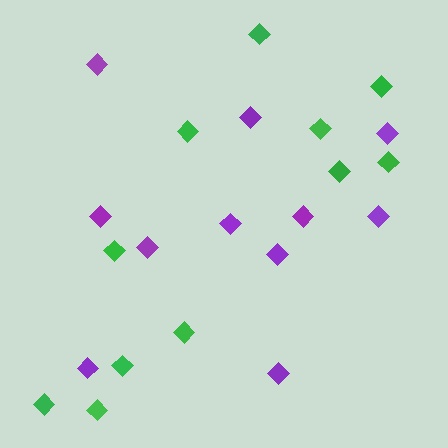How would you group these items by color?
There are 2 groups: one group of green diamonds (11) and one group of purple diamonds (11).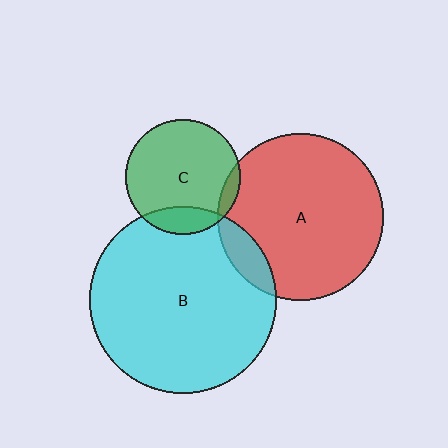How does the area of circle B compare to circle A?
Approximately 1.3 times.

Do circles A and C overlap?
Yes.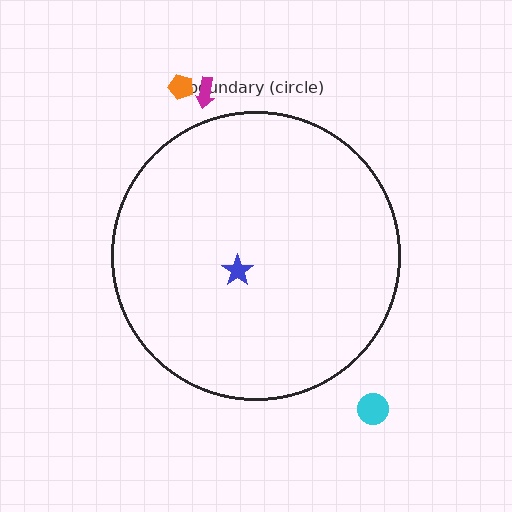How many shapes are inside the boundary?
1 inside, 3 outside.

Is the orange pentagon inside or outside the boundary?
Outside.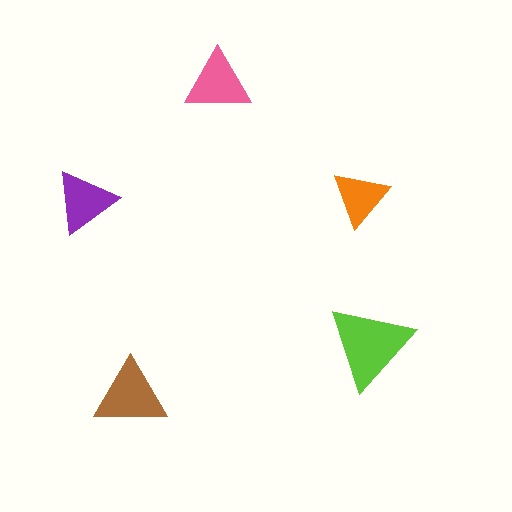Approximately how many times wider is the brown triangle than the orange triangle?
About 1.5 times wider.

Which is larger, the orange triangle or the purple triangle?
The purple one.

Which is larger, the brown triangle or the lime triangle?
The lime one.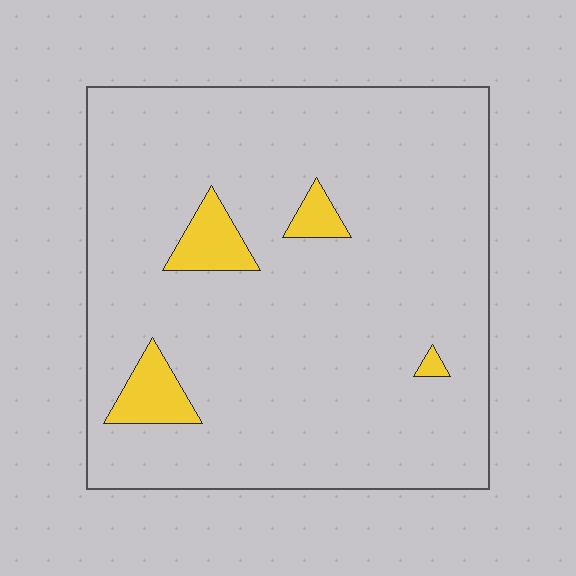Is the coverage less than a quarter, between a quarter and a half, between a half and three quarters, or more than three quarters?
Less than a quarter.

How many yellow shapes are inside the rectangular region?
4.